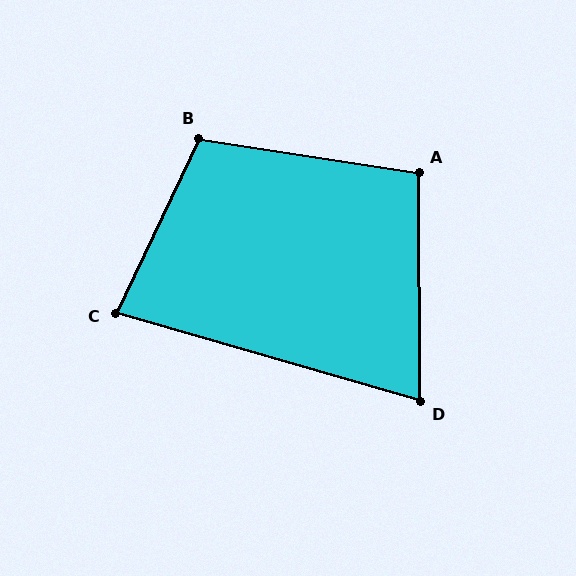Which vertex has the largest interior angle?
B, at approximately 106 degrees.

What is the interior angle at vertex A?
Approximately 99 degrees (obtuse).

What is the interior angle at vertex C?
Approximately 81 degrees (acute).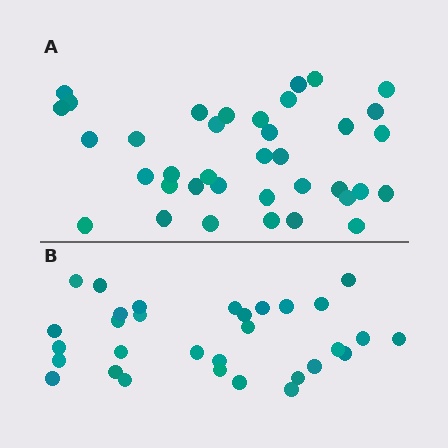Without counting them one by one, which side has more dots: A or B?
Region A (the top region) has more dots.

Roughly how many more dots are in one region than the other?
Region A has about 6 more dots than region B.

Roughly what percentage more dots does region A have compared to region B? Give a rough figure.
About 20% more.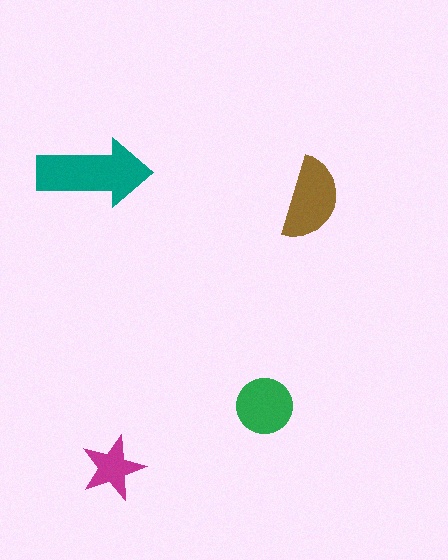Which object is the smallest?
The magenta star.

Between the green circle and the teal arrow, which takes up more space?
The teal arrow.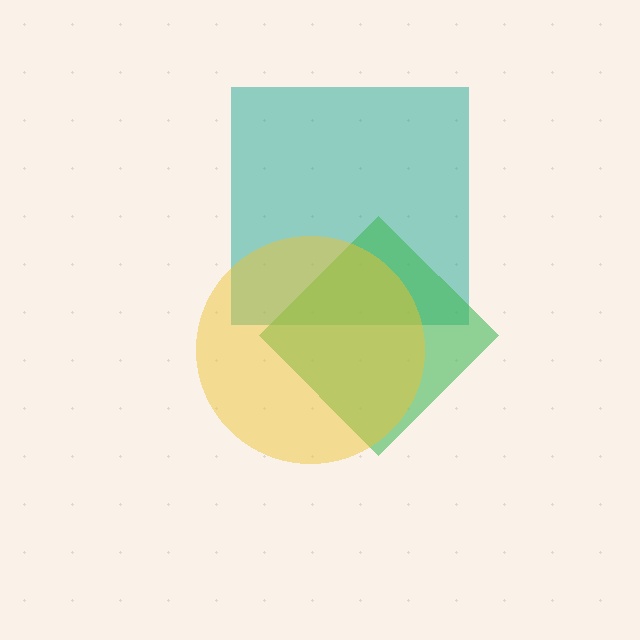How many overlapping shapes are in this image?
There are 3 overlapping shapes in the image.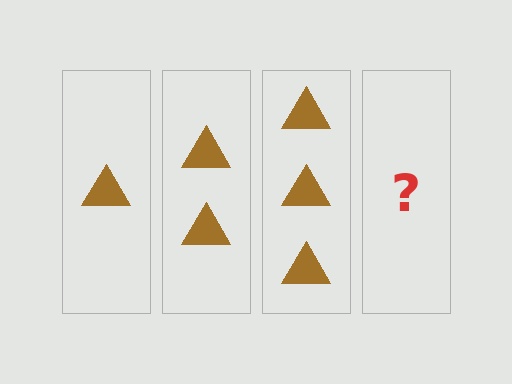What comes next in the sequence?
The next element should be 4 triangles.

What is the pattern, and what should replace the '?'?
The pattern is that each step adds one more triangle. The '?' should be 4 triangles.